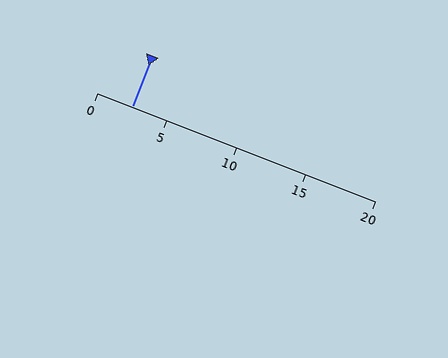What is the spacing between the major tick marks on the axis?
The major ticks are spaced 5 apart.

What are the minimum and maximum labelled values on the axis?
The axis runs from 0 to 20.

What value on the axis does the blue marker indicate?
The marker indicates approximately 2.5.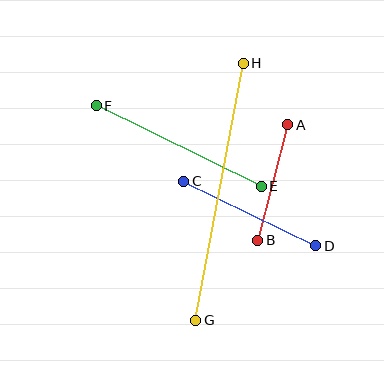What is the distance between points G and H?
The distance is approximately 261 pixels.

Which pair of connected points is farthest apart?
Points G and H are farthest apart.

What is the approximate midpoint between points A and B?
The midpoint is at approximately (273, 182) pixels.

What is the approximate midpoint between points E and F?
The midpoint is at approximately (179, 146) pixels.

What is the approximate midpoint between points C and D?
The midpoint is at approximately (250, 214) pixels.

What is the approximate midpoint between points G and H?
The midpoint is at approximately (219, 192) pixels.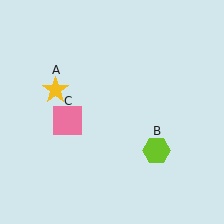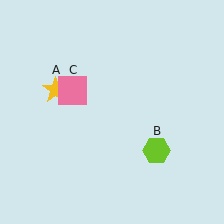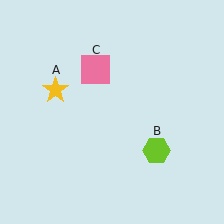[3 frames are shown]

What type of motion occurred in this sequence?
The pink square (object C) rotated clockwise around the center of the scene.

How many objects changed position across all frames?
1 object changed position: pink square (object C).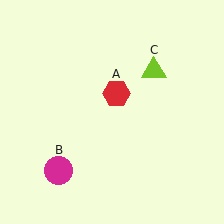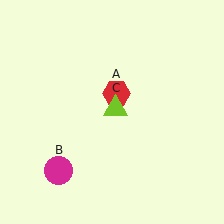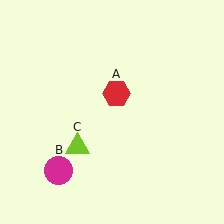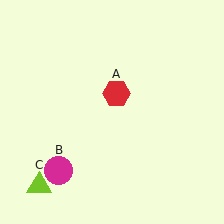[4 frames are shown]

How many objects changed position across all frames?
1 object changed position: lime triangle (object C).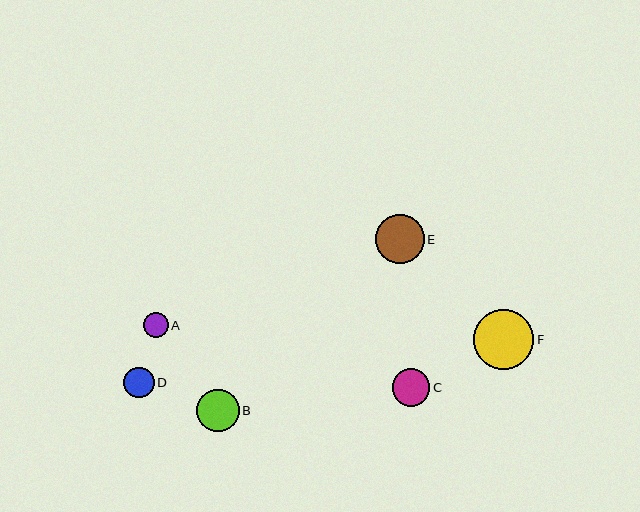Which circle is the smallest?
Circle A is the smallest with a size of approximately 25 pixels.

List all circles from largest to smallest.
From largest to smallest: F, E, B, C, D, A.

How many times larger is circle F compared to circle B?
Circle F is approximately 1.4 times the size of circle B.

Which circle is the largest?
Circle F is the largest with a size of approximately 60 pixels.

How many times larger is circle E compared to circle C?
Circle E is approximately 1.3 times the size of circle C.